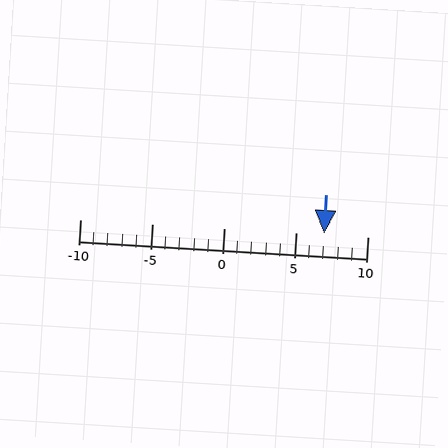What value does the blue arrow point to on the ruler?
The blue arrow points to approximately 7.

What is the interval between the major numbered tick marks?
The major tick marks are spaced 5 units apart.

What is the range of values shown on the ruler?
The ruler shows values from -10 to 10.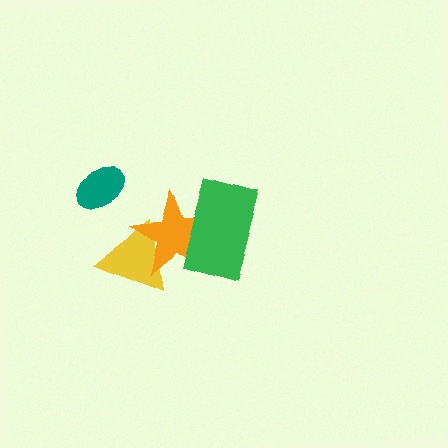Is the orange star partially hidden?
Yes, it is partially covered by another shape.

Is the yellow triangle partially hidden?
Yes, it is partially covered by another shape.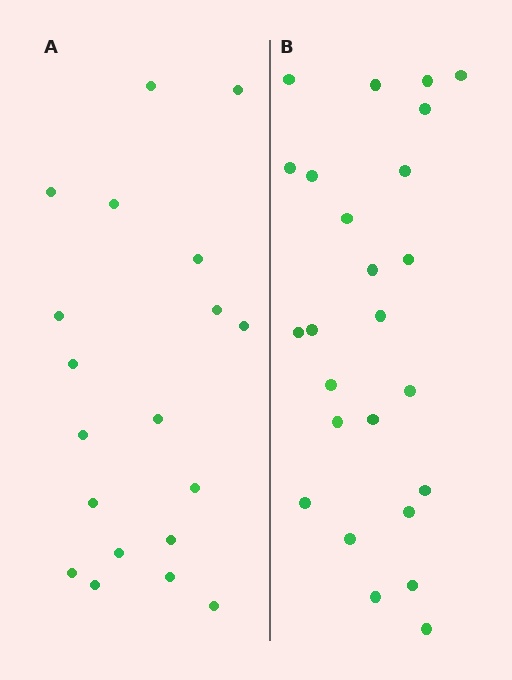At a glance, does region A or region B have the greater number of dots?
Region B (the right region) has more dots.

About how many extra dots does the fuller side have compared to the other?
Region B has about 6 more dots than region A.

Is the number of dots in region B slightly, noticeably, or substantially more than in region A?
Region B has noticeably more, but not dramatically so. The ratio is roughly 1.3 to 1.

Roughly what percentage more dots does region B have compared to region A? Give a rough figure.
About 30% more.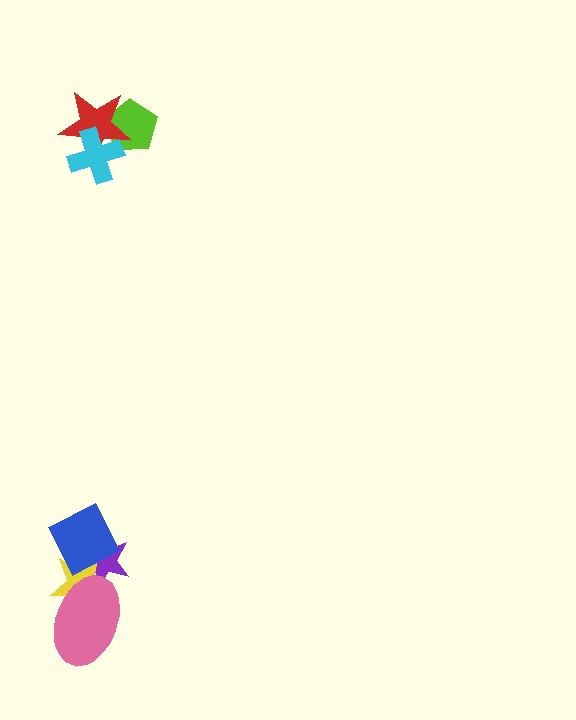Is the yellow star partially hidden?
Yes, it is partially covered by another shape.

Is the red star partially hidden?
Yes, it is partially covered by another shape.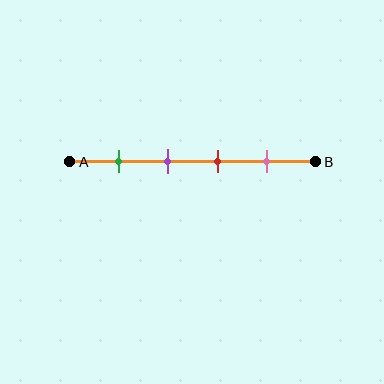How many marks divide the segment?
There are 4 marks dividing the segment.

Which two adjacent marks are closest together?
The purple and red marks are the closest adjacent pair.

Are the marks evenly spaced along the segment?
Yes, the marks are approximately evenly spaced.